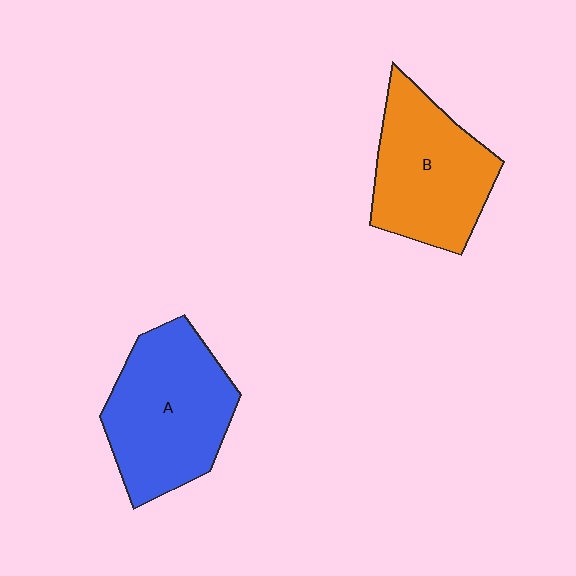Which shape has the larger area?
Shape A (blue).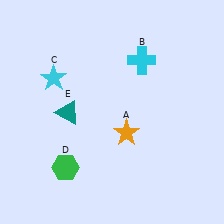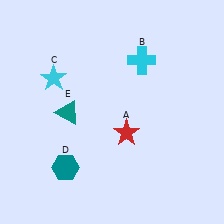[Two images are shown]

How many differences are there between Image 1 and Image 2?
There are 2 differences between the two images.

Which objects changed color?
A changed from orange to red. D changed from green to teal.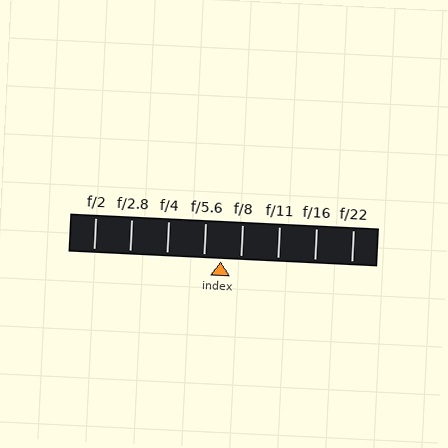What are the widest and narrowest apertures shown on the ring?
The widest aperture shown is f/2 and the narrowest is f/22.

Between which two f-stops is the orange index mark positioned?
The index mark is between f/5.6 and f/8.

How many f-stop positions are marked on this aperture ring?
There are 8 f-stop positions marked.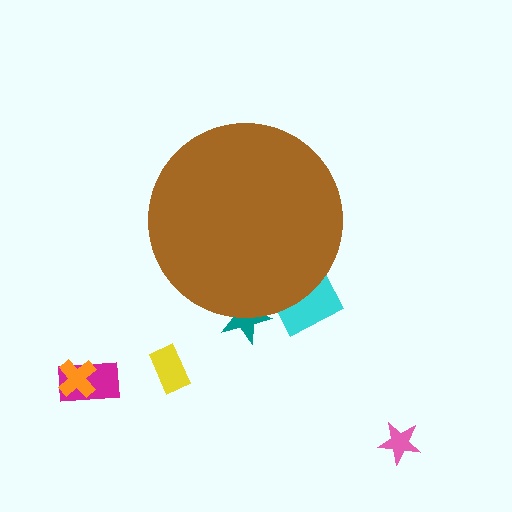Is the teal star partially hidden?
Yes, the teal star is partially hidden behind the brown circle.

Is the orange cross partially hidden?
No, the orange cross is fully visible.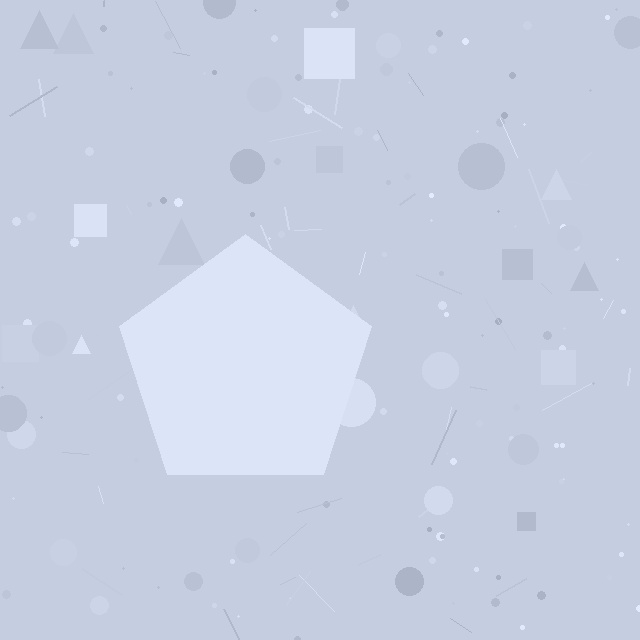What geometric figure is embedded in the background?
A pentagon is embedded in the background.